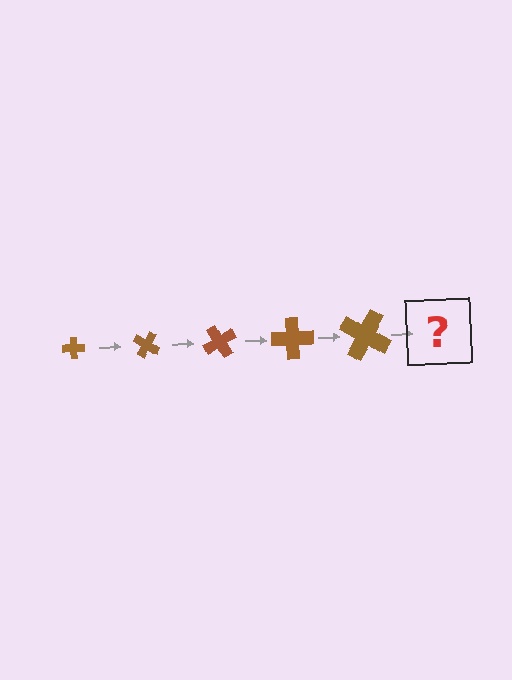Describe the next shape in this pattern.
It should be a cross, larger than the previous one and rotated 150 degrees from the start.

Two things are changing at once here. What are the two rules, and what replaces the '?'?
The two rules are that the cross grows larger each step and it rotates 30 degrees each step. The '?' should be a cross, larger than the previous one and rotated 150 degrees from the start.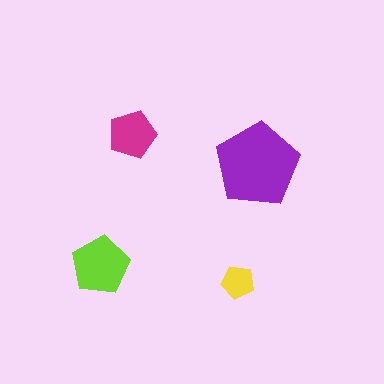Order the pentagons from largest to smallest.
the purple one, the lime one, the magenta one, the yellow one.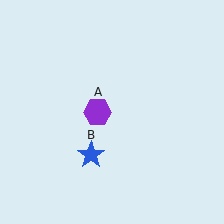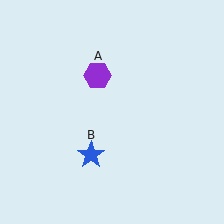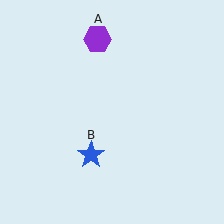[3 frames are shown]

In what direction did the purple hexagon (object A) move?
The purple hexagon (object A) moved up.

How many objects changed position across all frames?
1 object changed position: purple hexagon (object A).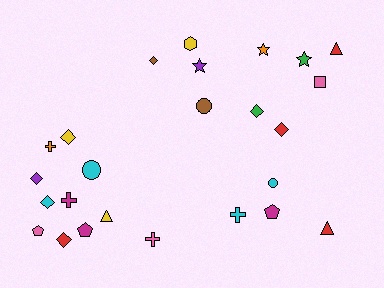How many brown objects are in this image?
There are 2 brown objects.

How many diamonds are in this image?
There are 7 diamonds.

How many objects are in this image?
There are 25 objects.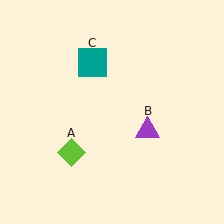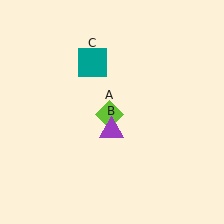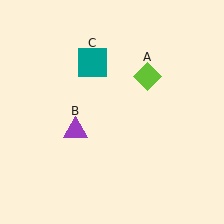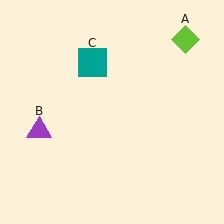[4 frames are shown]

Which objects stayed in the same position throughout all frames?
Teal square (object C) remained stationary.